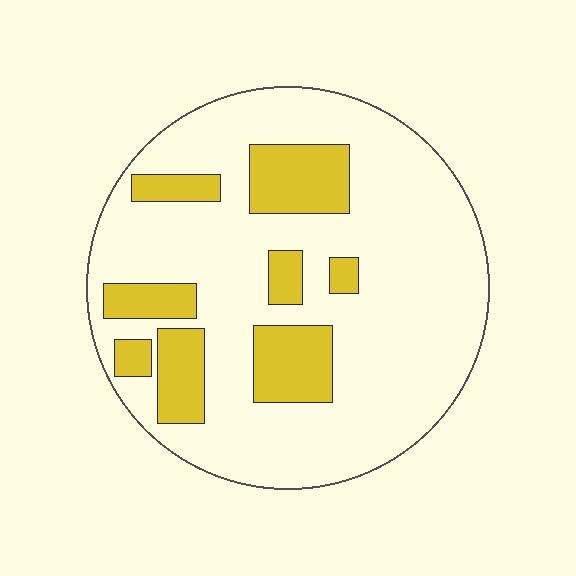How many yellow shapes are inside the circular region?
8.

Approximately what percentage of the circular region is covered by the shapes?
Approximately 20%.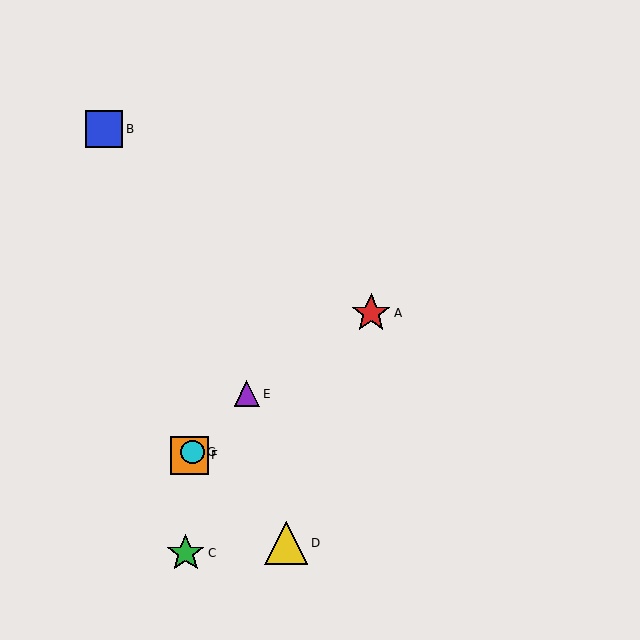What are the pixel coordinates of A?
Object A is at (371, 313).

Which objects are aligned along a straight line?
Objects E, F, G are aligned along a straight line.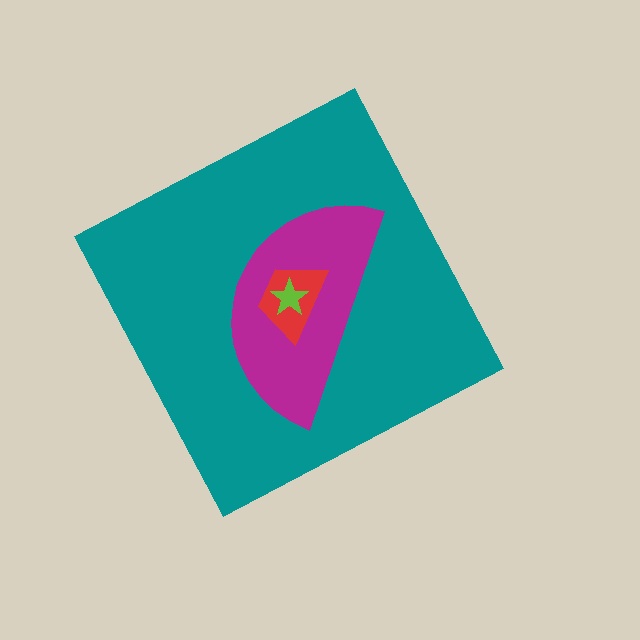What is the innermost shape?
The lime star.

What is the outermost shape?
The teal diamond.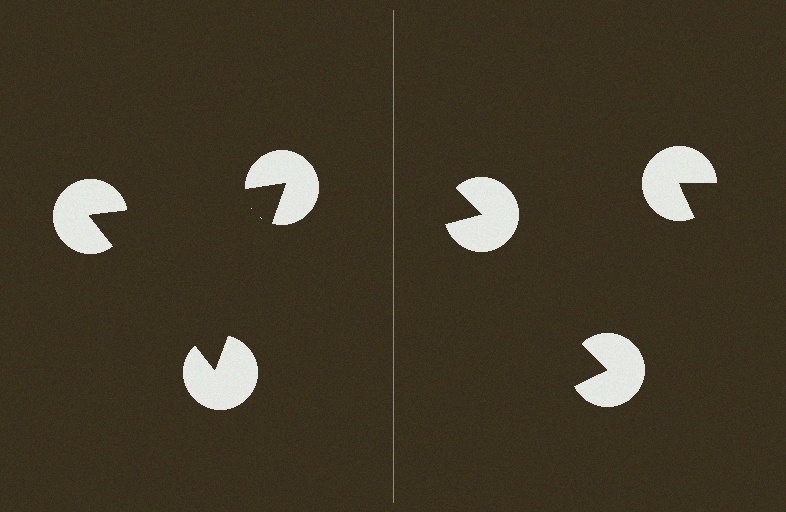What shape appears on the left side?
An illusory triangle.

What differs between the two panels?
The pac-man discs are positioned identically on both sides; only the wedge orientations differ. On the left they align to a triangle; on the right they are misaligned.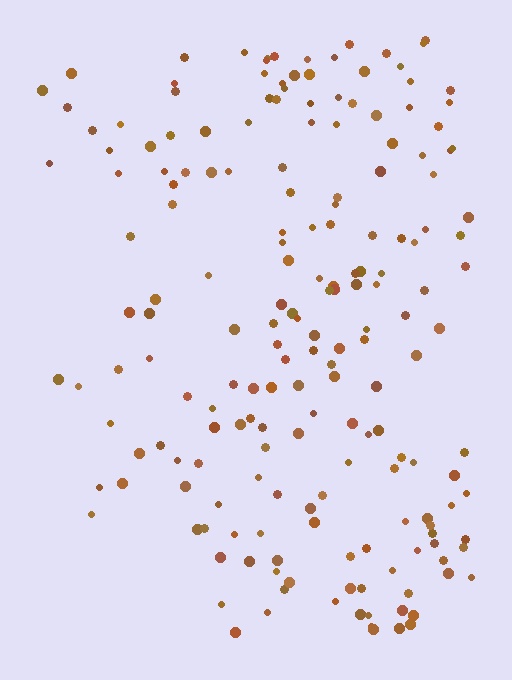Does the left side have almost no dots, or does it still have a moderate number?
Still a moderate number, just noticeably fewer than the right.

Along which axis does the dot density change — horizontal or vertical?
Horizontal.